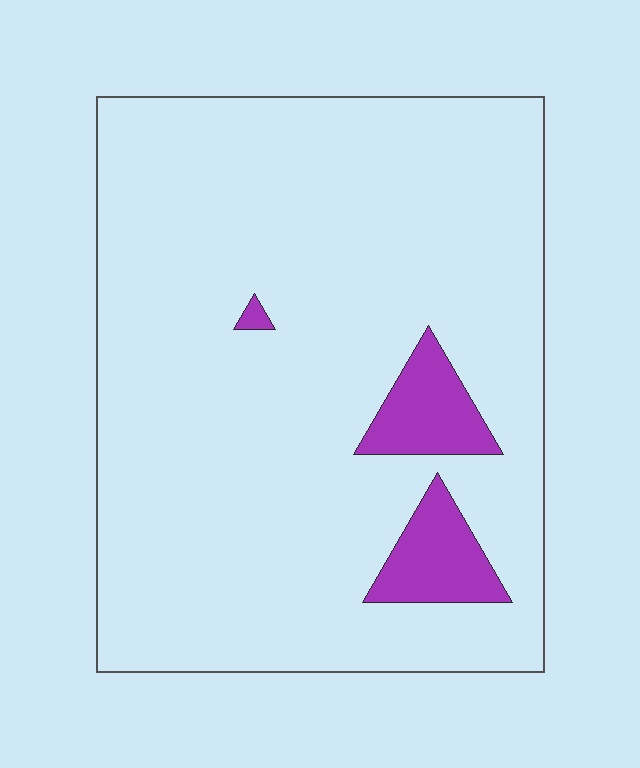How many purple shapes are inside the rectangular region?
3.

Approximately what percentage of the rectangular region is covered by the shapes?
Approximately 10%.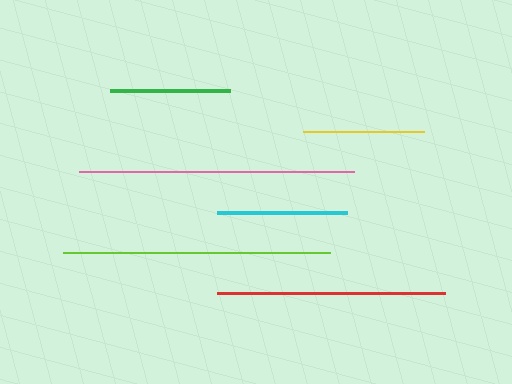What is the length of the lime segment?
The lime segment is approximately 267 pixels long.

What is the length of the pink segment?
The pink segment is approximately 275 pixels long.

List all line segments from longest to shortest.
From longest to shortest: pink, lime, red, cyan, yellow, green.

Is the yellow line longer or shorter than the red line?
The red line is longer than the yellow line.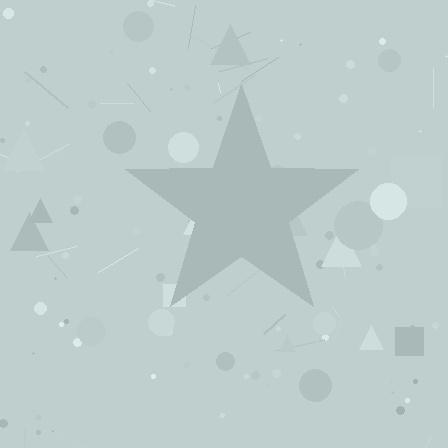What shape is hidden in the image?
A star is hidden in the image.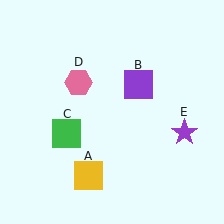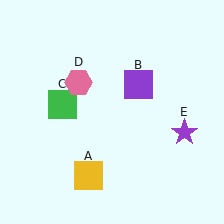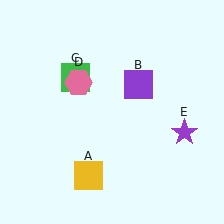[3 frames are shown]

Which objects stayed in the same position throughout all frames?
Yellow square (object A) and purple square (object B) and pink hexagon (object D) and purple star (object E) remained stationary.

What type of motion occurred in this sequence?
The green square (object C) rotated clockwise around the center of the scene.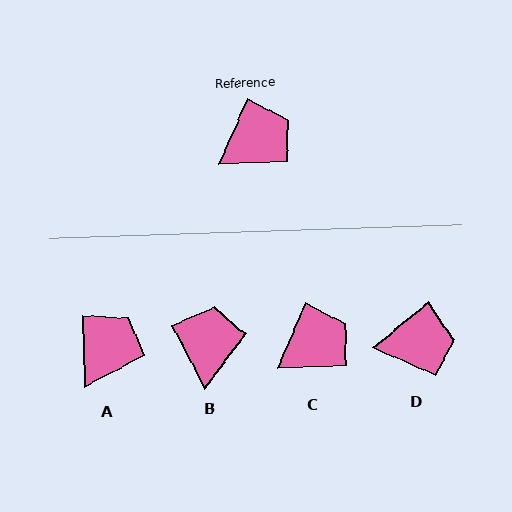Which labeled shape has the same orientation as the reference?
C.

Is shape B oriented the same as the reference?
No, it is off by about 50 degrees.